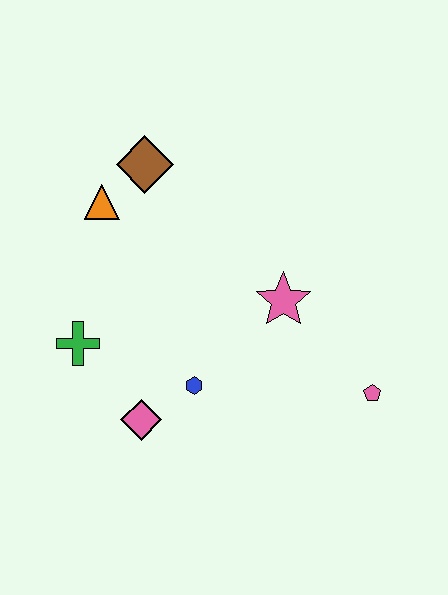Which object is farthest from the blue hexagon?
The brown diamond is farthest from the blue hexagon.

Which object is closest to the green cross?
The pink diamond is closest to the green cross.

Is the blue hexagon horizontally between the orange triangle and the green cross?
No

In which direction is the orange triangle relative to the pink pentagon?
The orange triangle is to the left of the pink pentagon.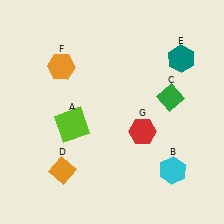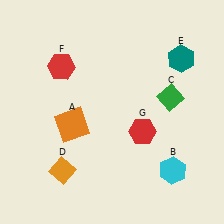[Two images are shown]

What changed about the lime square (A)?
In Image 1, A is lime. In Image 2, it changed to orange.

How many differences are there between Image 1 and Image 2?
There are 2 differences between the two images.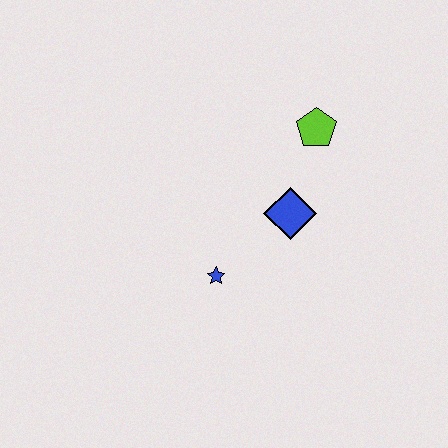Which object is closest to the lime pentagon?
The blue diamond is closest to the lime pentagon.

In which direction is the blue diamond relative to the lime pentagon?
The blue diamond is below the lime pentagon.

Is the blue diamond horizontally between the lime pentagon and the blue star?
Yes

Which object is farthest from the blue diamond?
The blue star is farthest from the blue diamond.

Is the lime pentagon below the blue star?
No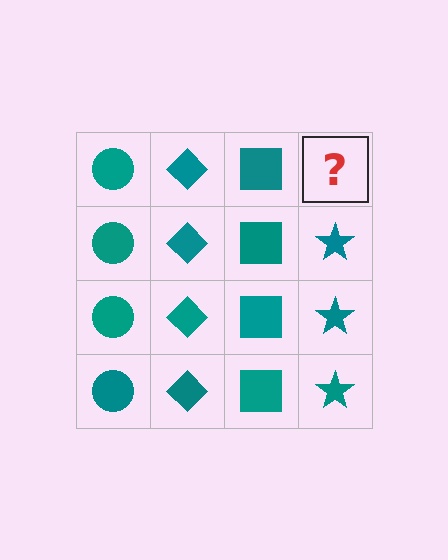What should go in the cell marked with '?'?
The missing cell should contain a teal star.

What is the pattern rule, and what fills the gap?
The rule is that each column has a consistent shape. The gap should be filled with a teal star.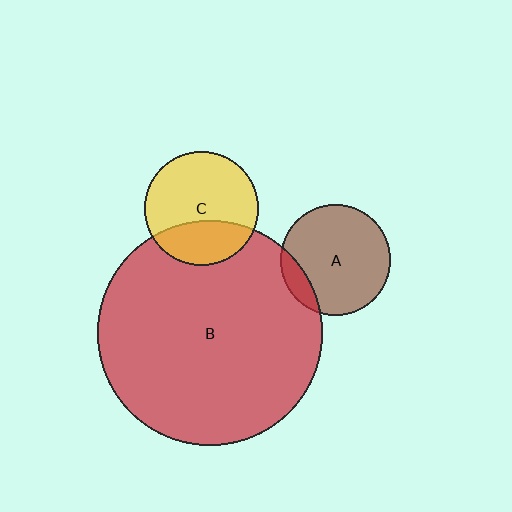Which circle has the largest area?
Circle B (red).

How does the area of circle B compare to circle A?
Approximately 4.2 times.